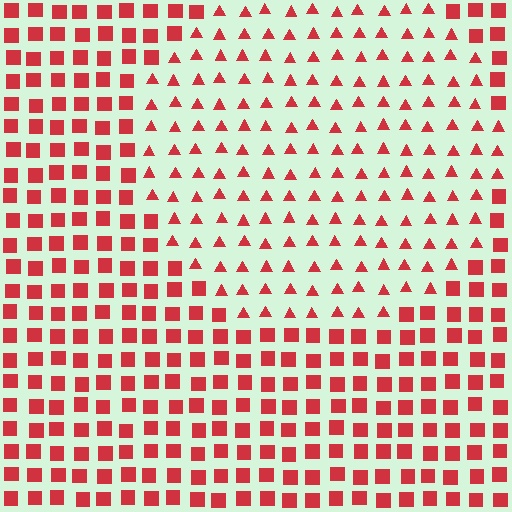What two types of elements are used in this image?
The image uses triangles inside the circle region and squares outside it.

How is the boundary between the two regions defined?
The boundary is defined by a change in element shape: triangles inside vs. squares outside. All elements share the same color and spacing.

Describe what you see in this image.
The image is filled with small red elements arranged in a uniform grid. A circle-shaped region contains triangles, while the surrounding area contains squares. The boundary is defined purely by the change in element shape.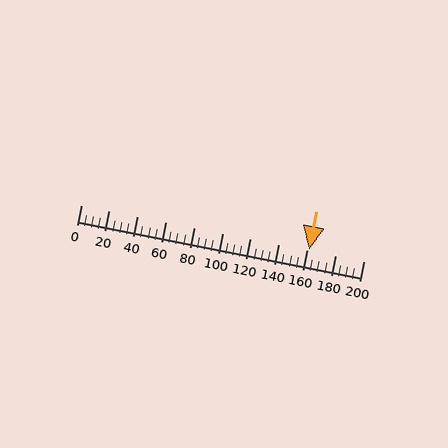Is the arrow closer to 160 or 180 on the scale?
The arrow is closer to 160.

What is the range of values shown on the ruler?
The ruler shows values from 0 to 200.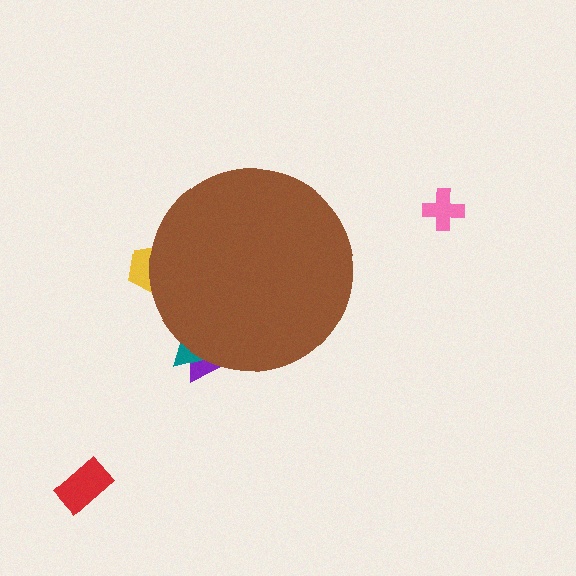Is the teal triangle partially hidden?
Yes, the teal triangle is partially hidden behind the brown circle.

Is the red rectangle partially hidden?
No, the red rectangle is fully visible.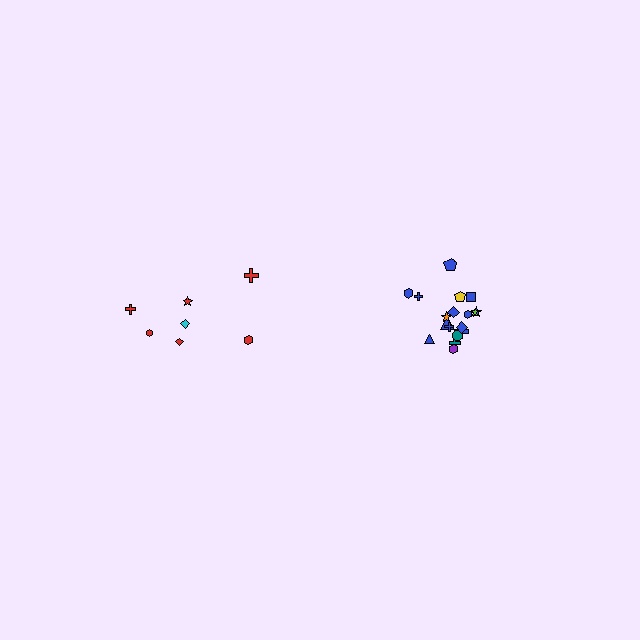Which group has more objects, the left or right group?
The right group.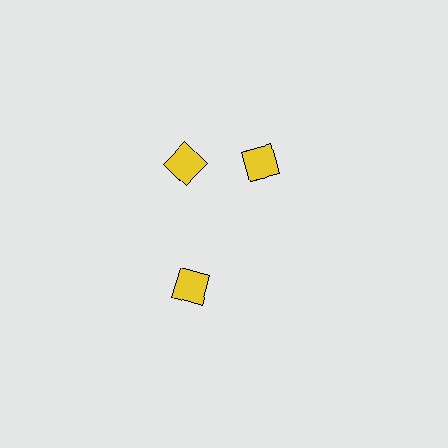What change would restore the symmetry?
The symmetry would be restored by rotating it back into even spacing with its neighbors so that all 3 diamonds sit at equal angles and equal distance from the center.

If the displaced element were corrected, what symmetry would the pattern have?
It would have 3-fold rotational symmetry — the pattern would map onto itself every 120 degrees.